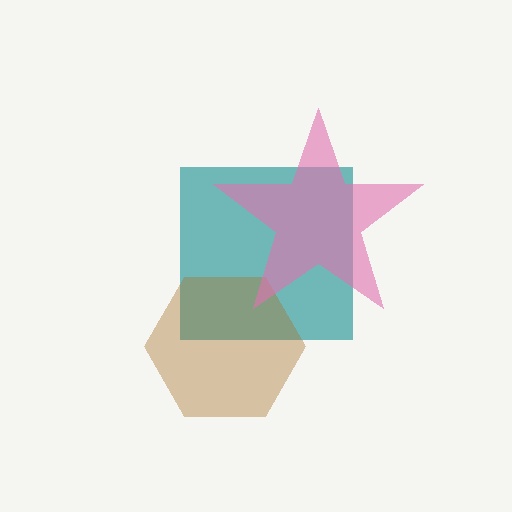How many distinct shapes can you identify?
There are 3 distinct shapes: a teal square, a brown hexagon, a pink star.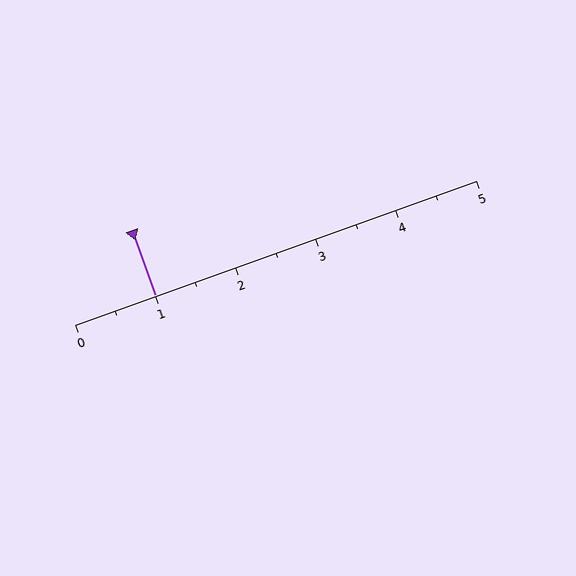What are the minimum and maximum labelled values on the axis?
The axis runs from 0 to 5.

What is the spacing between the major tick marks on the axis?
The major ticks are spaced 1 apart.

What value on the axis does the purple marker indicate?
The marker indicates approximately 1.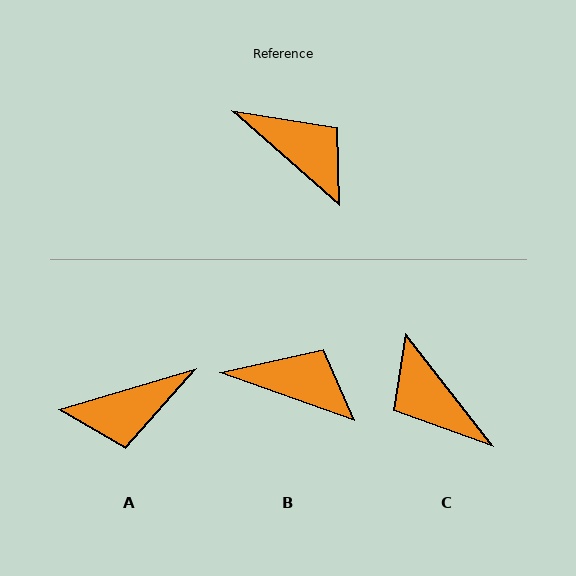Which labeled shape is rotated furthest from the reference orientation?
C, about 169 degrees away.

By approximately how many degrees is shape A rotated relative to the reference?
Approximately 123 degrees clockwise.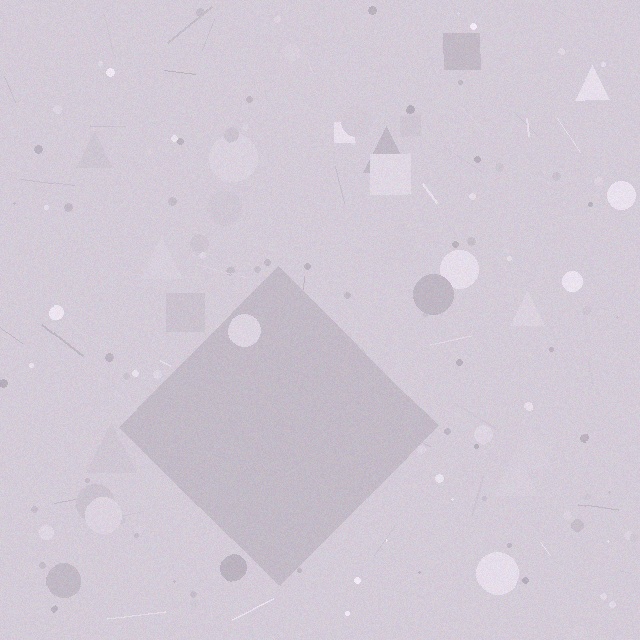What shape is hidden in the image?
A diamond is hidden in the image.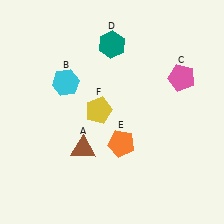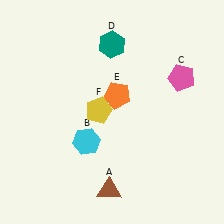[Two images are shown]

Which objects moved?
The objects that moved are: the brown triangle (A), the cyan hexagon (B), the orange pentagon (E).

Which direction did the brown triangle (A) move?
The brown triangle (A) moved down.